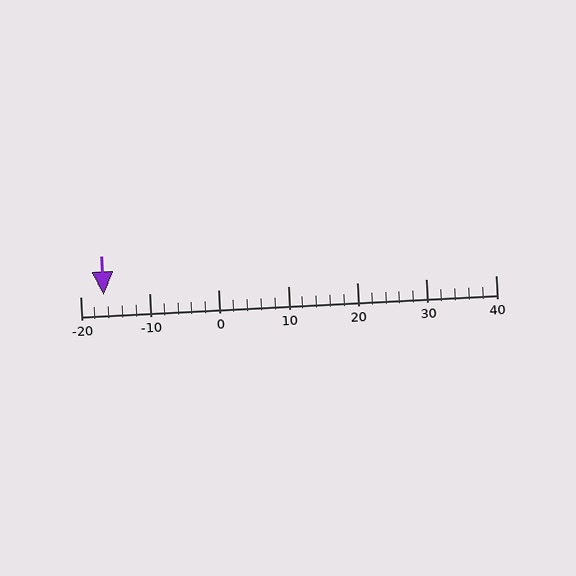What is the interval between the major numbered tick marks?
The major tick marks are spaced 10 units apart.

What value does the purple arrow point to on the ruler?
The purple arrow points to approximately -17.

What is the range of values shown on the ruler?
The ruler shows values from -20 to 40.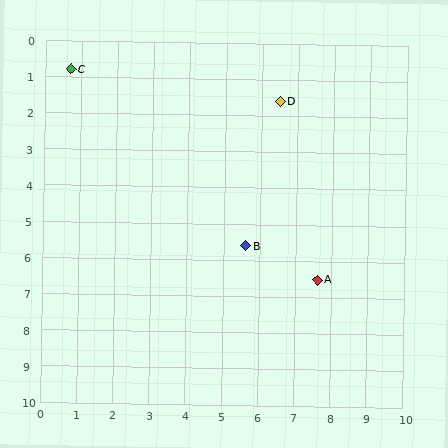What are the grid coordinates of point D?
Point D is at approximately (6.5, 1.6).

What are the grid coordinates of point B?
Point B is at approximately (5.6, 5.6).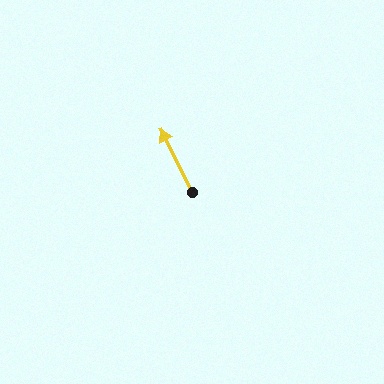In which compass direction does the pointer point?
Northwest.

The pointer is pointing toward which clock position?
Roughly 11 o'clock.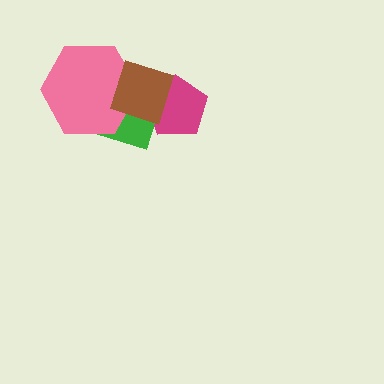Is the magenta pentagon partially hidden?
Yes, it is partially covered by another shape.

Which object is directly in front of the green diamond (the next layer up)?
The pink hexagon is directly in front of the green diamond.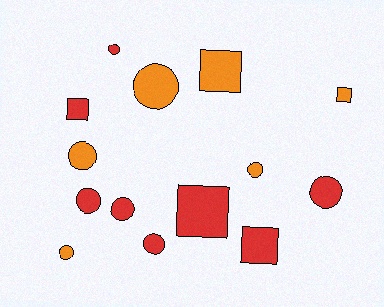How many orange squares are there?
There are 2 orange squares.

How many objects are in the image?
There are 14 objects.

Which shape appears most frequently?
Circle, with 9 objects.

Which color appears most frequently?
Red, with 8 objects.